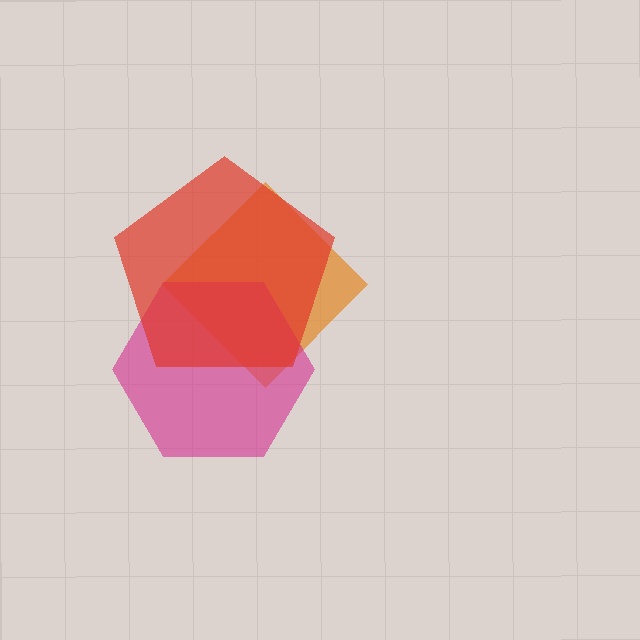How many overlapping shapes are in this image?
There are 3 overlapping shapes in the image.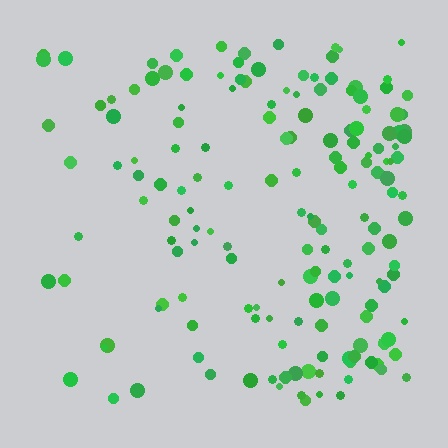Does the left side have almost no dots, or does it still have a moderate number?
Still a moderate number, just noticeably fewer than the right.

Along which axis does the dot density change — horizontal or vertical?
Horizontal.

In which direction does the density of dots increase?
From left to right, with the right side densest.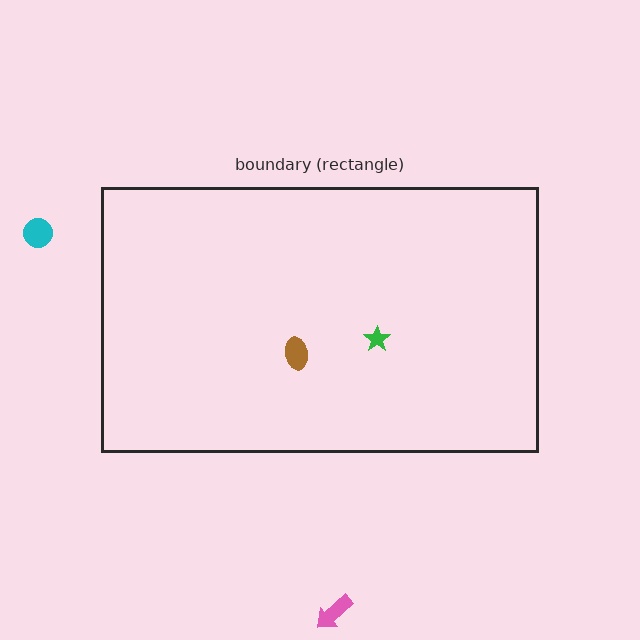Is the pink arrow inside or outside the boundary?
Outside.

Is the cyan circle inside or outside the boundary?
Outside.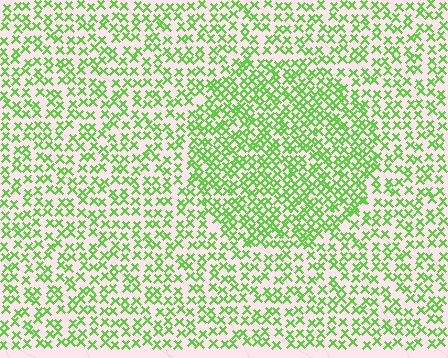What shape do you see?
I see a circle.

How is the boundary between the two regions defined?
The boundary is defined by a change in element density (approximately 1.6x ratio). All elements are the same color, size, and shape.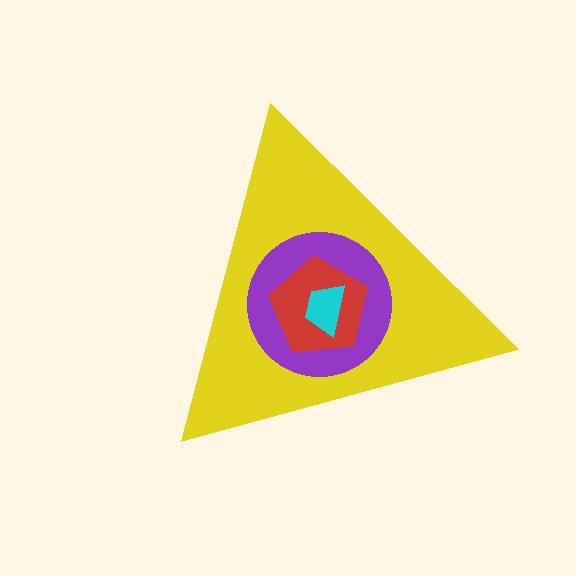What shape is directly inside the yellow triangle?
The purple circle.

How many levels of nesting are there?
4.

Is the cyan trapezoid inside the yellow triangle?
Yes.